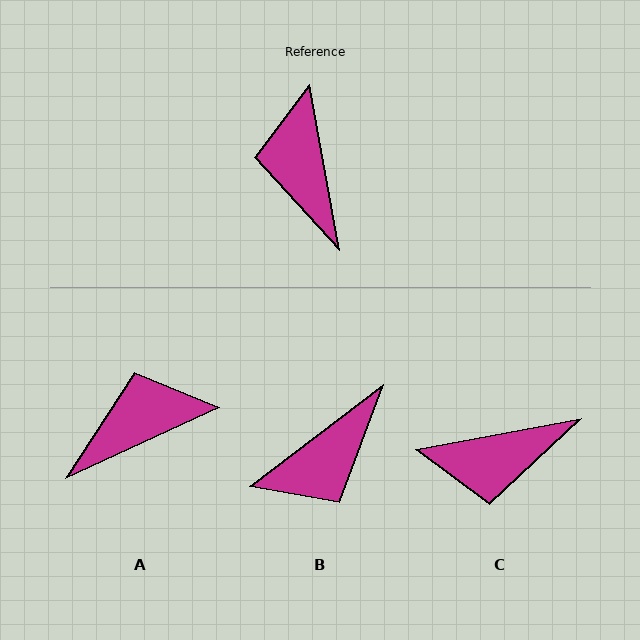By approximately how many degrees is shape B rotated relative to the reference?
Approximately 117 degrees counter-clockwise.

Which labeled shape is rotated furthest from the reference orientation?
B, about 117 degrees away.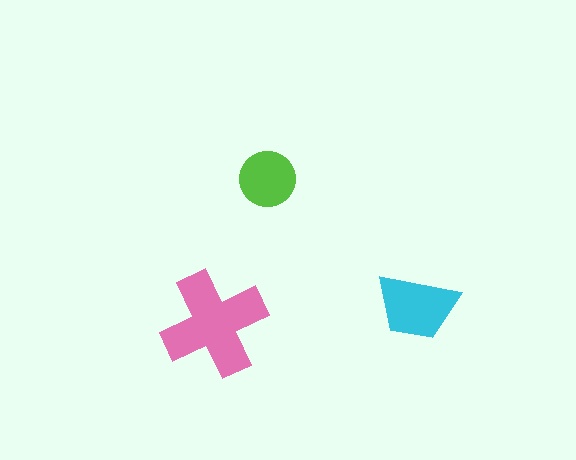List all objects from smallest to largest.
The lime circle, the cyan trapezoid, the pink cross.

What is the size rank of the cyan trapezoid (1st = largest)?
2nd.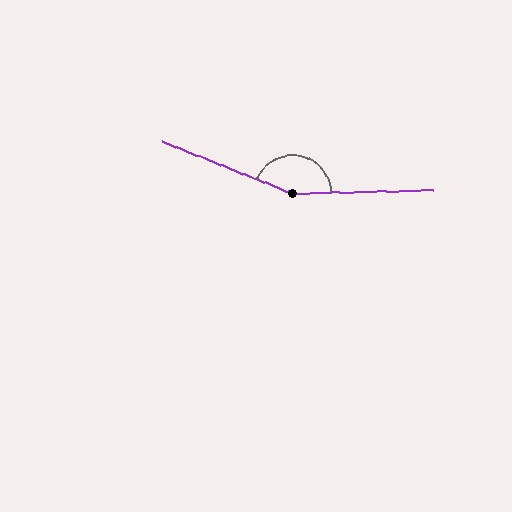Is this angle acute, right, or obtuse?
It is obtuse.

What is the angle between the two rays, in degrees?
Approximately 157 degrees.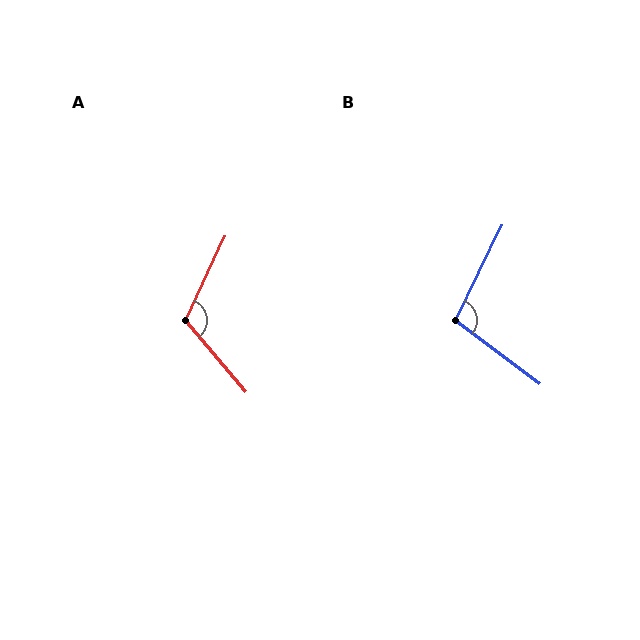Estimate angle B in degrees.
Approximately 101 degrees.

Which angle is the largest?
A, at approximately 115 degrees.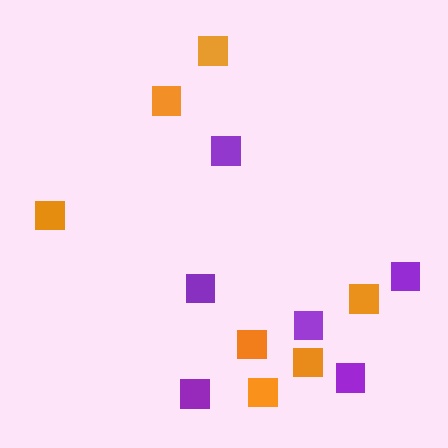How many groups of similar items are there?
There are 2 groups: one group of orange squares (7) and one group of purple squares (6).